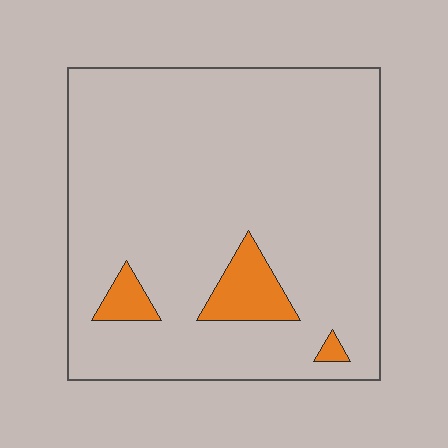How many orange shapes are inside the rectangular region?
3.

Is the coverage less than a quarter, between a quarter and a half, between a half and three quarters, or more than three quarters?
Less than a quarter.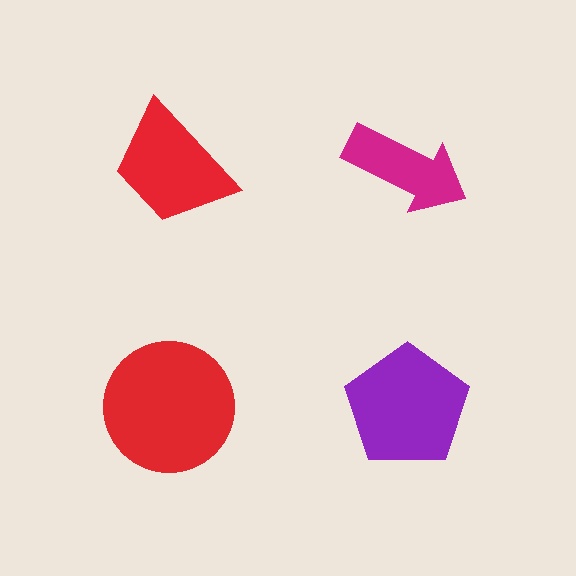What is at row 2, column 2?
A purple pentagon.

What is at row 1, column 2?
A magenta arrow.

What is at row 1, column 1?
A red trapezoid.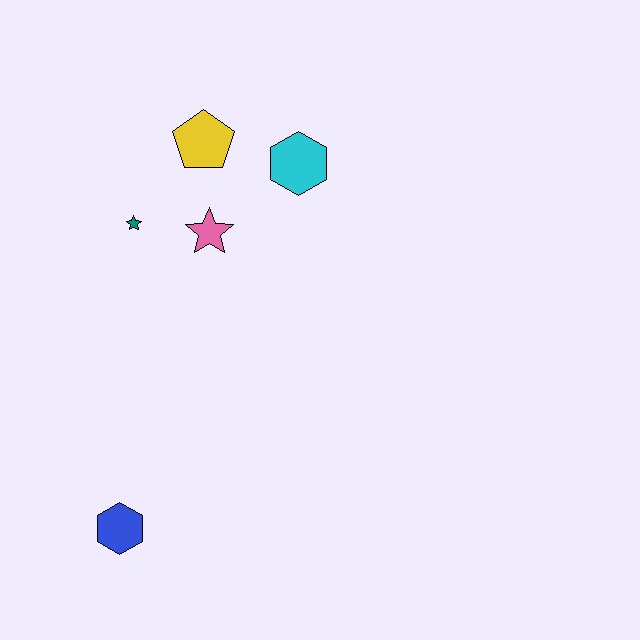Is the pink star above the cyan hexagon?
No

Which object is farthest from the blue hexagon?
The cyan hexagon is farthest from the blue hexagon.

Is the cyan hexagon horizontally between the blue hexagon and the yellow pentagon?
No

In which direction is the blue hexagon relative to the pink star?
The blue hexagon is below the pink star.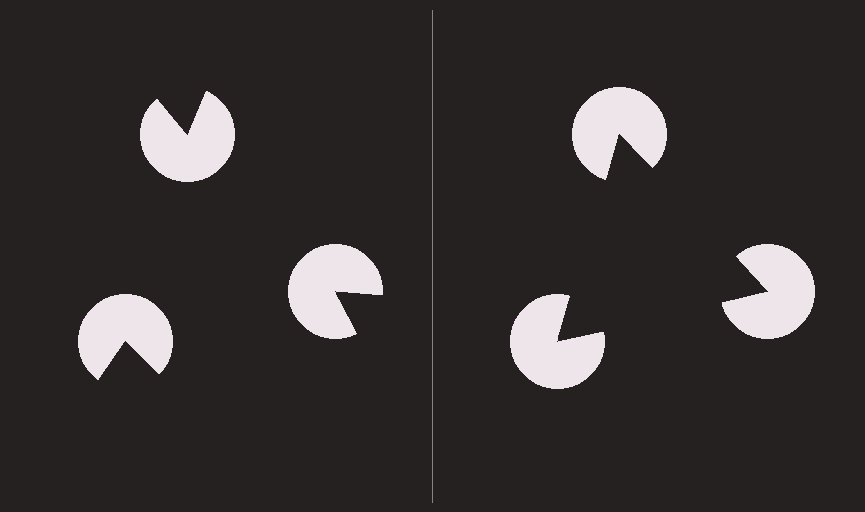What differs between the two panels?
The pac-man discs are positioned identically on both sides; only the wedge orientations differ. On the right they align to a triangle; on the left they are misaligned.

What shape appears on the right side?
An illusory triangle.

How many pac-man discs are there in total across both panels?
6 — 3 on each side.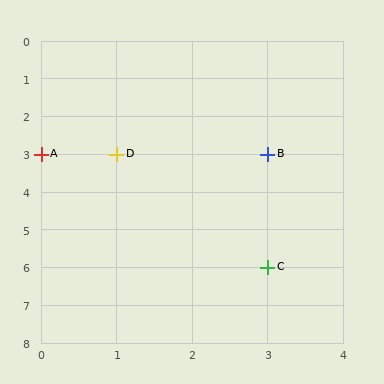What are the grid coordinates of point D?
Point D is at grid coordinates (1, 3).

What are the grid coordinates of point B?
Point B is at grid coordinates (3, 3).